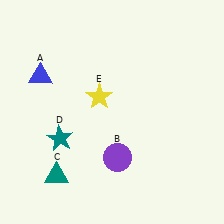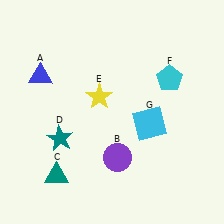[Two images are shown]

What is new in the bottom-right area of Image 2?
A cyan square (G) was added in the bottom-right area of Image 2.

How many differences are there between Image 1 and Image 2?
There are 2 differences between the two images.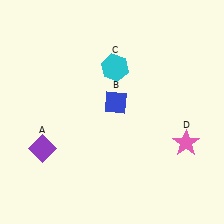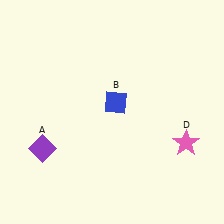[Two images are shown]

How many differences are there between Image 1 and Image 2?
There is 1 difference between the two images.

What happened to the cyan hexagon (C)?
The cyan hexagon (C) was removed in Image 2. It was in the top-right area of Image 1.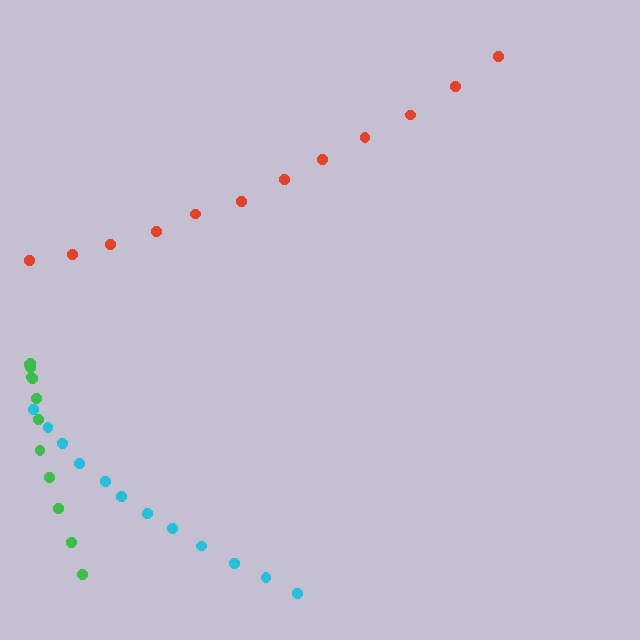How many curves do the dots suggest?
There are 3 distinct paths.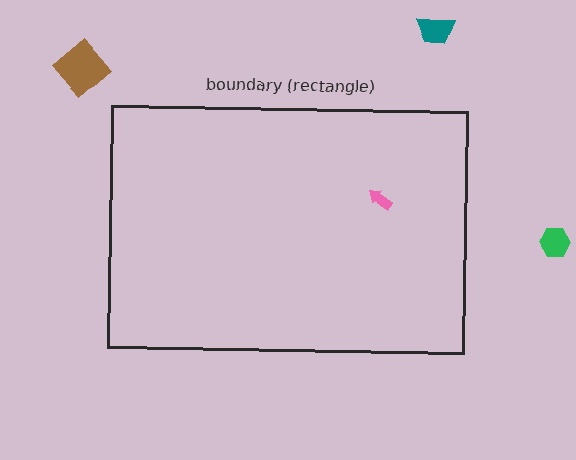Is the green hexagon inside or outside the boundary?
Outside.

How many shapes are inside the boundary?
1 inside, 3 outside.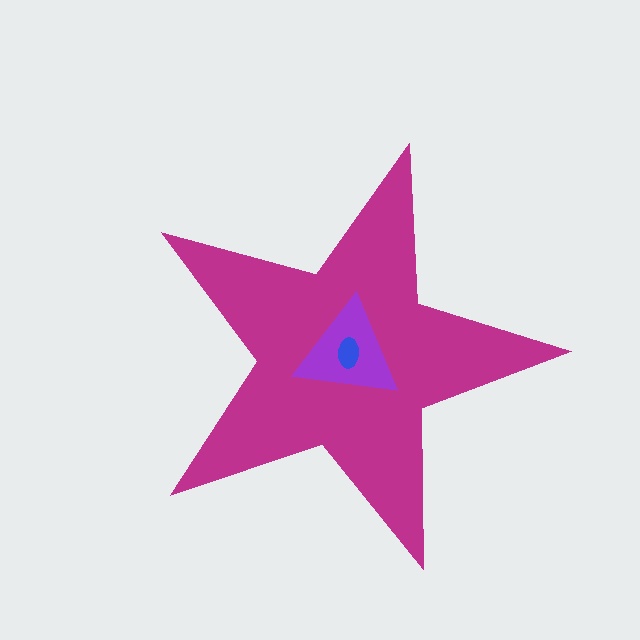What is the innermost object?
The blue ellipse.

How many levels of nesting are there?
3.